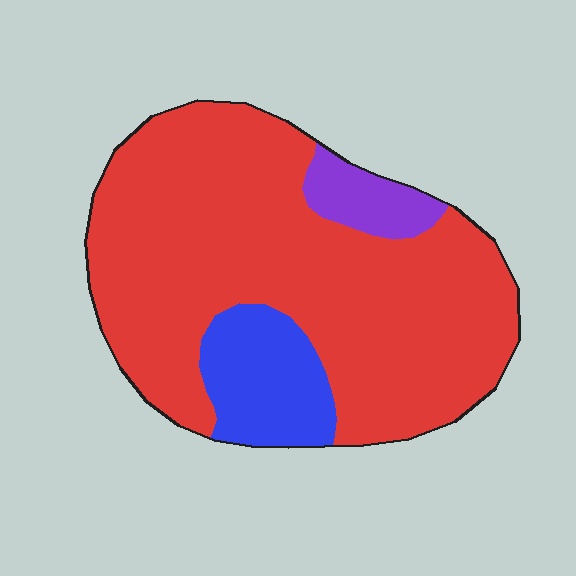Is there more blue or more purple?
Blue.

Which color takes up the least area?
Purple, at roughly 5%.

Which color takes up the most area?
Red, at roughly 80%.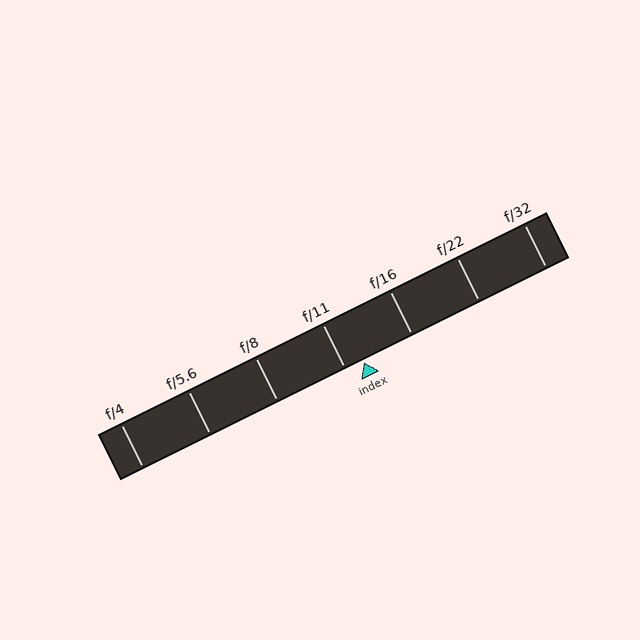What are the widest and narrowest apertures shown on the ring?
The widest aperture shown is f/4 and the narrowest is f/32.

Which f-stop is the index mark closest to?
The index mark is closest to f/11.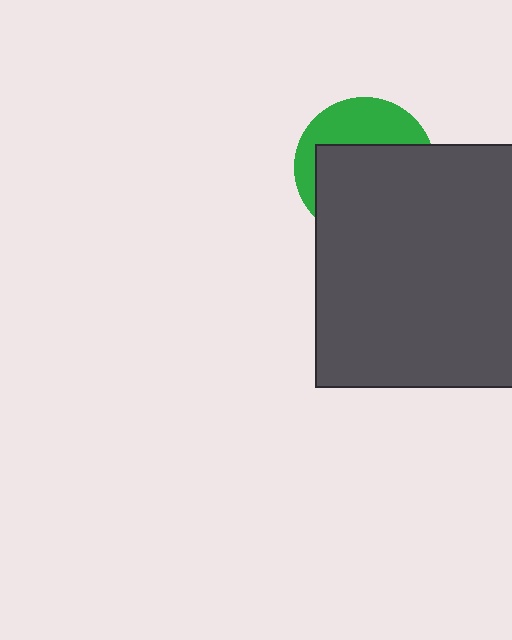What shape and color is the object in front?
The object in front is a dark gray square.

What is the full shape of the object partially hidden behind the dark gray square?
The partially hidden object is a green circle.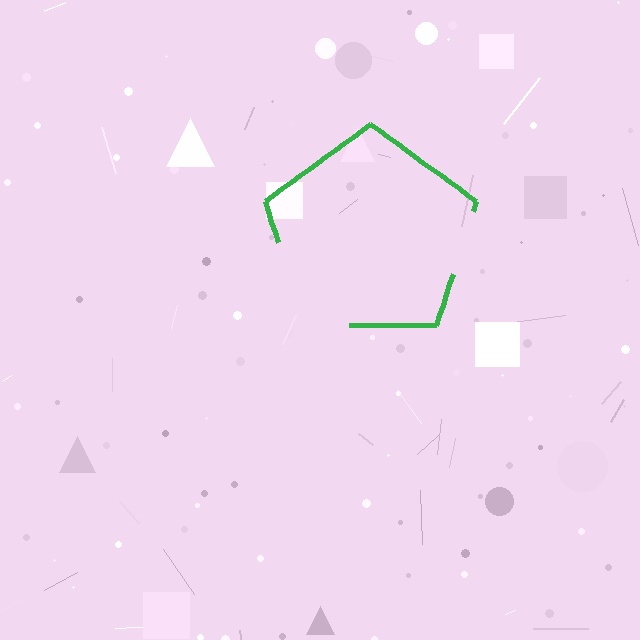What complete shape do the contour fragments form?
The contour fragments form a pentagon.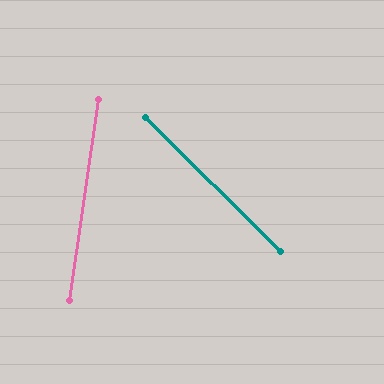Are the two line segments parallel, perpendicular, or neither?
Neither parallel nor perpendicular — they differ by about 53°.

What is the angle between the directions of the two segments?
Approximately 53 degrees.